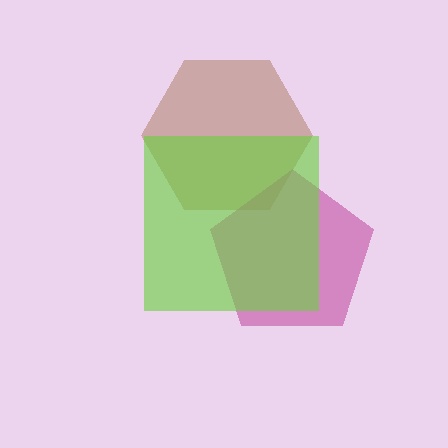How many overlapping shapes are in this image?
There are 3 overlapping shapes in the image.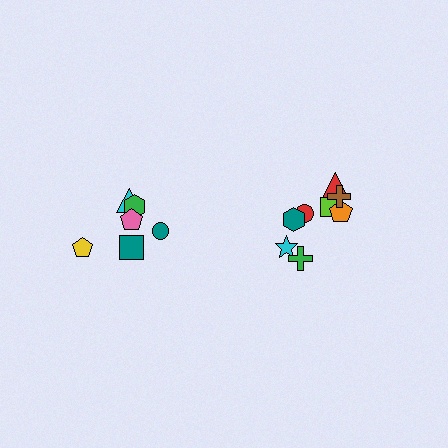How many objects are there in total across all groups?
There are 14 objects.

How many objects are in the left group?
There are 6 objects.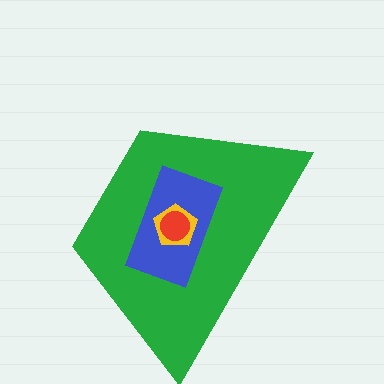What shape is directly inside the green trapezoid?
The blue rectangle.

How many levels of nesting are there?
4.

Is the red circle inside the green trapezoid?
Yes.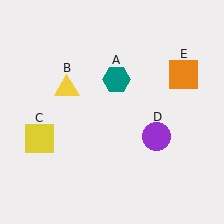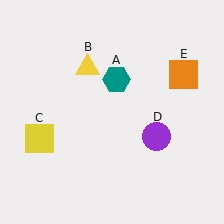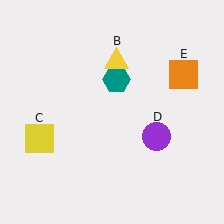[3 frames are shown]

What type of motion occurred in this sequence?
The yellow triangle (object B) rotated clockwise around the center of the scene.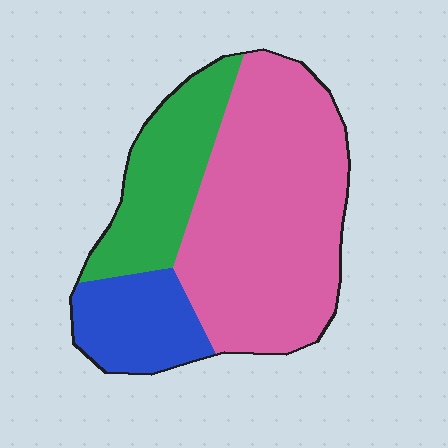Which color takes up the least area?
Blue, at roughly 15%.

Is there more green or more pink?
Pink.